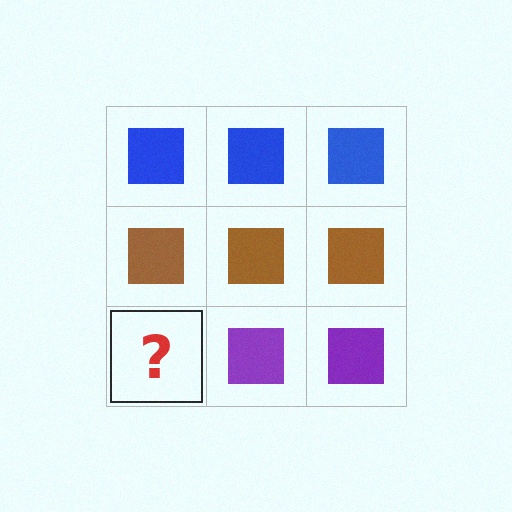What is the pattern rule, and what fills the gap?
The rule is that each row has a consistent color. The gap should be filled with a purple square.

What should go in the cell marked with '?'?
The missing cell should contain a purple square.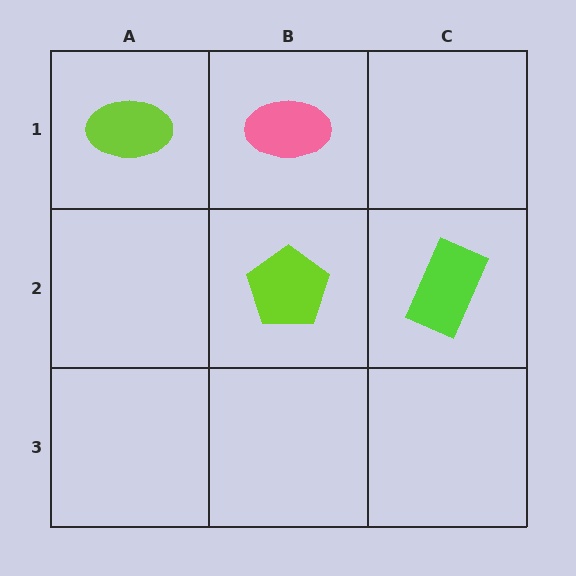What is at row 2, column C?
A lime rectangle.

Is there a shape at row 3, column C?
No, that cell is empty.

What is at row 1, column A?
A lime ellipse.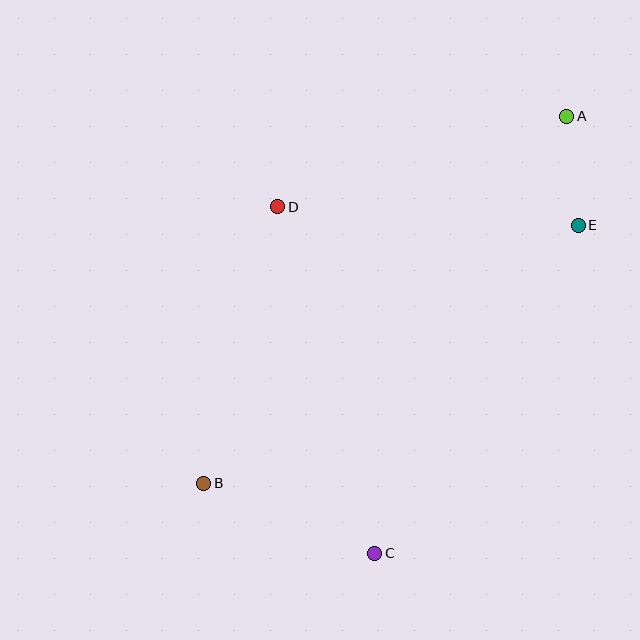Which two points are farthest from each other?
Points A and B are farthest from each other.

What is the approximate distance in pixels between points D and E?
The distance between D and E is approximately 301 pixels.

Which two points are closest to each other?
Points A and E are closest to each other.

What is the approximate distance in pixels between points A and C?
The distance between A and C is approximately 477 pixels.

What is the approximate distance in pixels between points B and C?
The distance between B and C is approximately 185 pixels.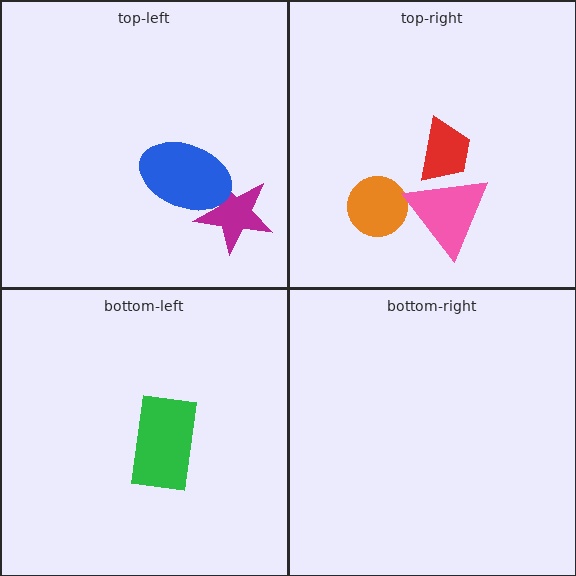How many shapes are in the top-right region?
3.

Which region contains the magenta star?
The top-left region.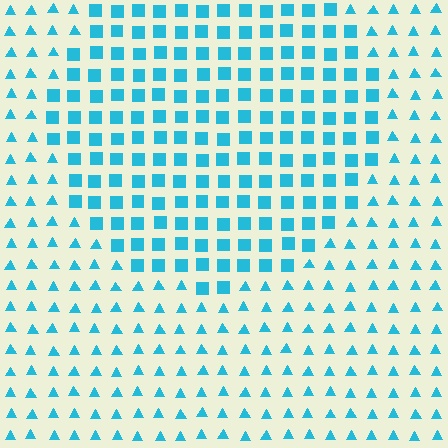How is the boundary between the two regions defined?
The boundary is defined by a change in element shape: squares inside vs. triangles outside. All elements share the same color and spacing.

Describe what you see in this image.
The image is filled with small cyan elements arranged in a uniform grid. A circle-shaped region contains squares, while the surrounding area contains triangles. The boundary is defined purely by the change in element shape.